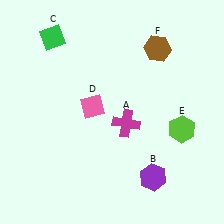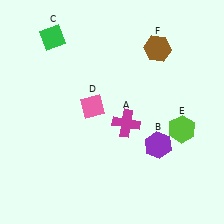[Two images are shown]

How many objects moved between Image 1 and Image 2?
1 object moved between the two images.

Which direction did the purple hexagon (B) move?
The purple hexagon (B) moved up.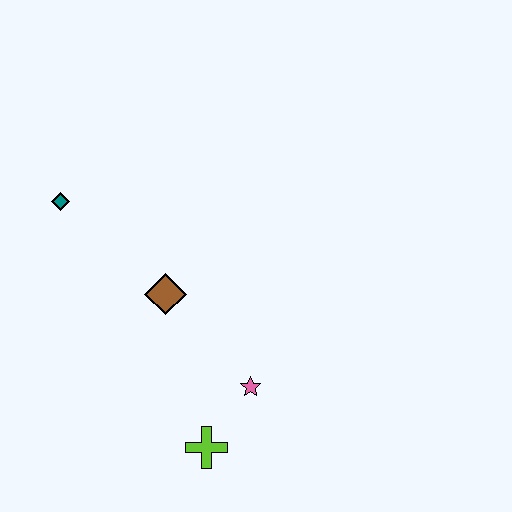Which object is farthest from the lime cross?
The teal diamond is farthest from the lime cross.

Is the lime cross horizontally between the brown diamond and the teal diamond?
No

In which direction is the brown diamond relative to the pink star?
The brown diamond is above the pink star.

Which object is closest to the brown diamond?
The pink star is closest to the brown diamond.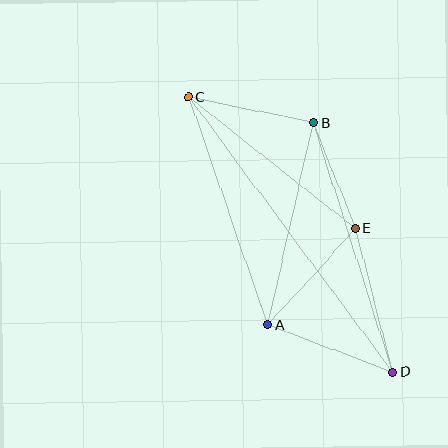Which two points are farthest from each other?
Points C and D are farthest from each other.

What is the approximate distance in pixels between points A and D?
The distance between A and D is approximately 133 pixels.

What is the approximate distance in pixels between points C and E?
The distance between C and E is approximately 212 pixels.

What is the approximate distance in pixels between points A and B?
The distance between A and B is approximately 208 pixels.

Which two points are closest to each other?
Points B and E are closest to each other.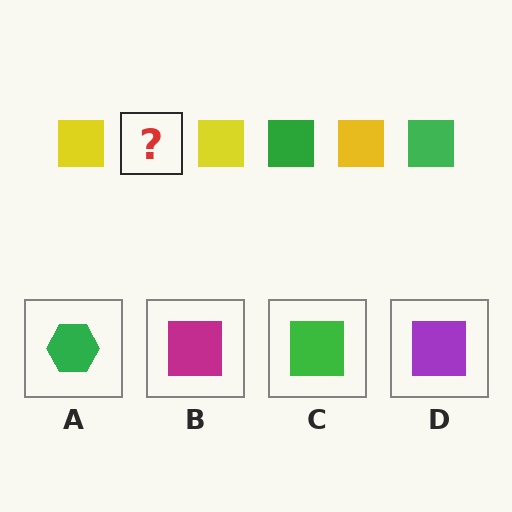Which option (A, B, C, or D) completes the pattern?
C.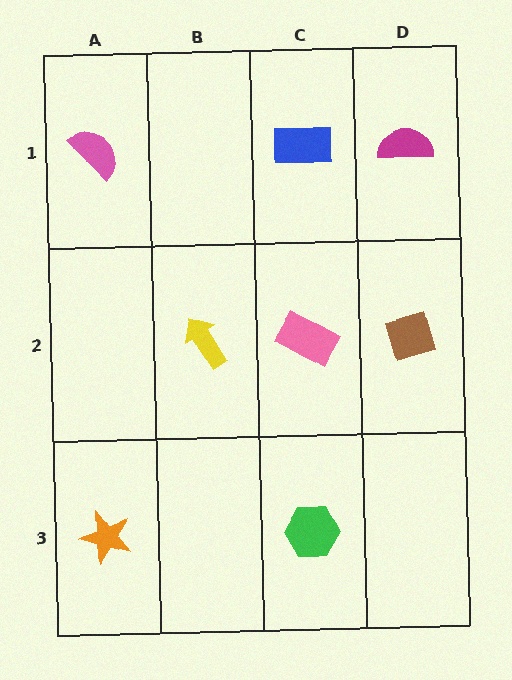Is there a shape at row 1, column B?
No, that cell is empty.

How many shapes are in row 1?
3 shapes.